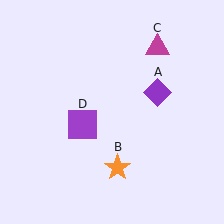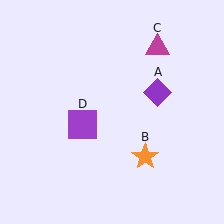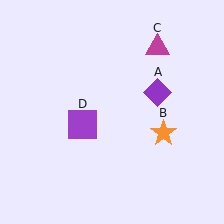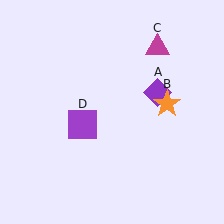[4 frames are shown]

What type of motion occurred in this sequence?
The orange star (object B) rotated counterclockwise around the center of the scene.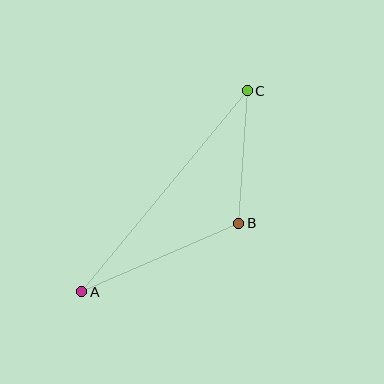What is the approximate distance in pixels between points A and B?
The distance between A and B is approximately 171 pixels.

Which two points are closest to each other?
Points B and C are closest to each other.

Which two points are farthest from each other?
Points A and C are farthest from each other.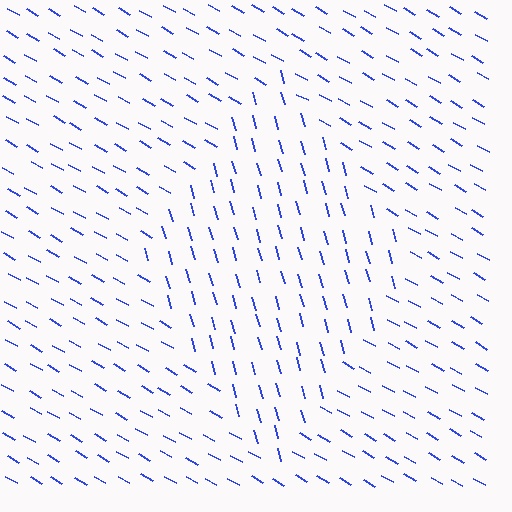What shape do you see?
I see a diamond.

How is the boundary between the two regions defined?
The boundary is defined purely by a change in line orientation (approximately 45 degrees difference). All lines are the same color and thickness.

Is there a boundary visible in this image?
Yes, there is a texture boundary formed by a change in line orientation.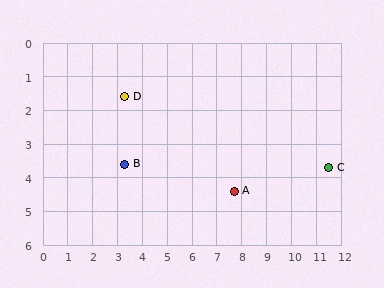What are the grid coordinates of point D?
Point D is at approximately (3.3, 1.6).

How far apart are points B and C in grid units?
Points B and C are about 8.2 grid units apart.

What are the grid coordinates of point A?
Point A is at approximately (7.7, 4.4).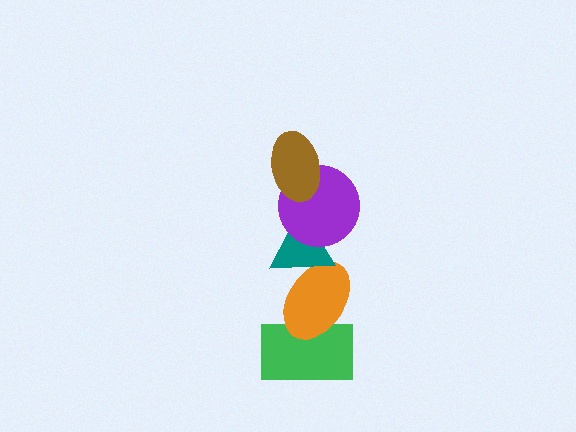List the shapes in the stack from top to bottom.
From top to bottom: the brown ellipse, the purple circle, the teal triangle, the orange ellipse, the green rectangle.